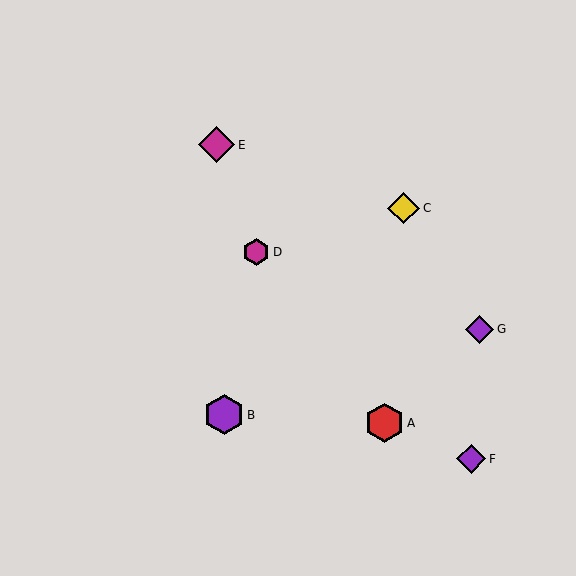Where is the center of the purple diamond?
The center of the purple diamond is at (471, 459).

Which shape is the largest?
The purple hexagon (labeled B) is the largest.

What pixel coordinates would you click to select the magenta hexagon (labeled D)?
Click at (256, 252) to select the magenta hexagon D.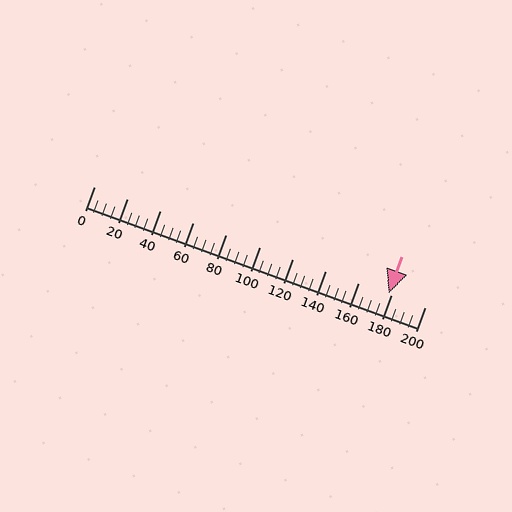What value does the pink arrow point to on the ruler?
The pink arrow points to approximately 178.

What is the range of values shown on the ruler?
The ruler shows values from 0 to 200.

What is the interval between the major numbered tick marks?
The major tick marks are spaced 20 units apart.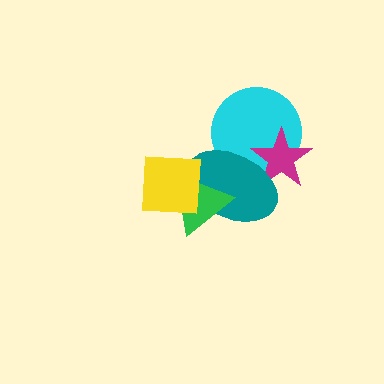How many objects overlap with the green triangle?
2 objects overlap with the green triangle.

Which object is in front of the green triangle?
The yellow square is in front of the green triangle.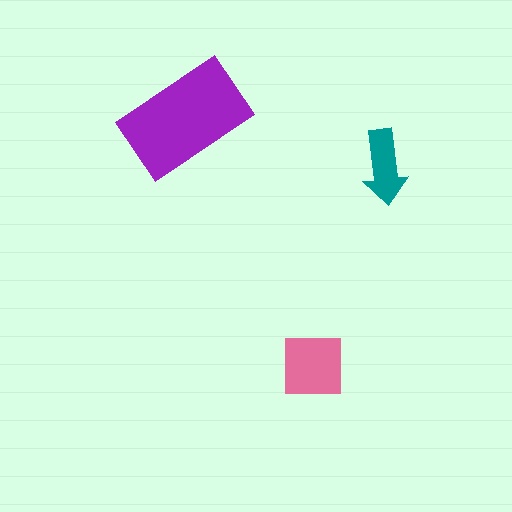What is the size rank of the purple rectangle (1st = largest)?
1st.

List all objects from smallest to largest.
The teal arrow, the pink square, the purple rectangle.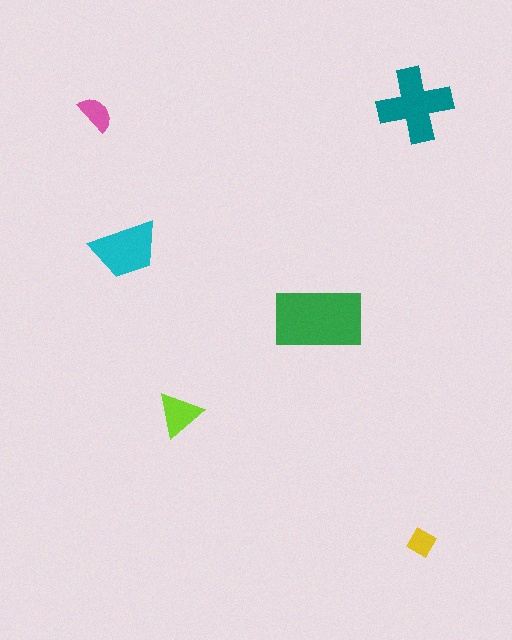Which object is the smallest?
The yellow diamond.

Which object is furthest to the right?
The yellow diamond is rightmost.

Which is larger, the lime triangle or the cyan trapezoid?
The cyan trapezoid.